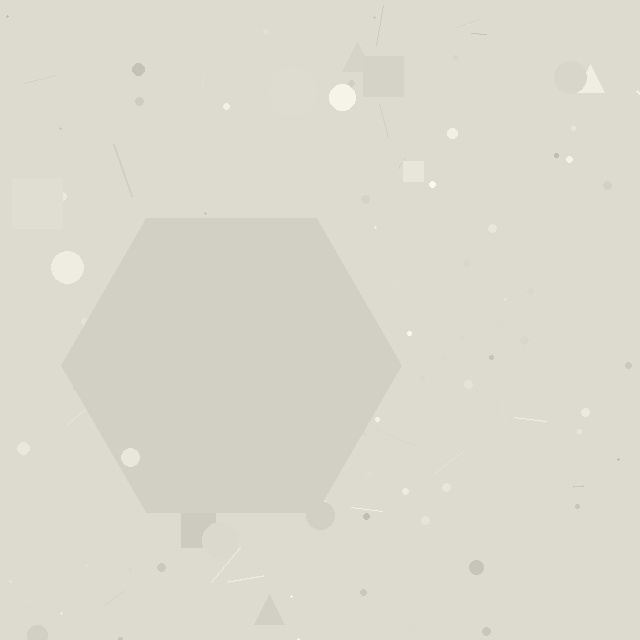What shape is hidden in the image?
A hexagon is hidden in the image.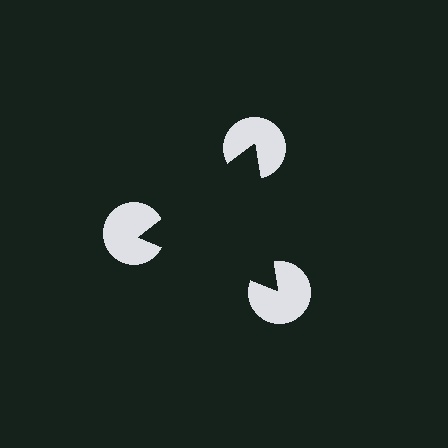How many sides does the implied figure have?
3 sides.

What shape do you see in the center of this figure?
An illusory triangle — its edges are inferred from the aligned wedge cuts in the pac-man discs, not physically drawn.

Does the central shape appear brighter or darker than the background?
It typically appears slightly darker than the background, even though no actual brightness change is drawn.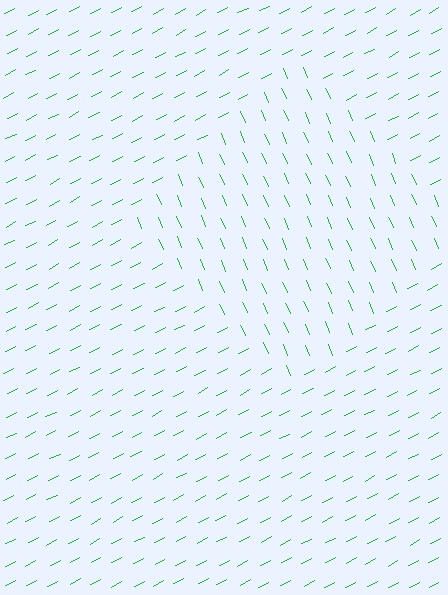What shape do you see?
I see a diamond.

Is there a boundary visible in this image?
Yes, there is a texture boundary formed by a change in line orientation.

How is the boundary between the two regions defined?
The boundary is defined purely by a change in line orientation (approximately 86 degrees difference). All lines are the same color and thickness.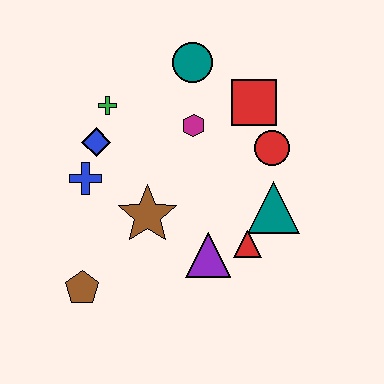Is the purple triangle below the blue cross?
Yes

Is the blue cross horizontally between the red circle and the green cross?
No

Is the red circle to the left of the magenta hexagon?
No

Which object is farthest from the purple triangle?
The teal circle is farthest from the purple triangle.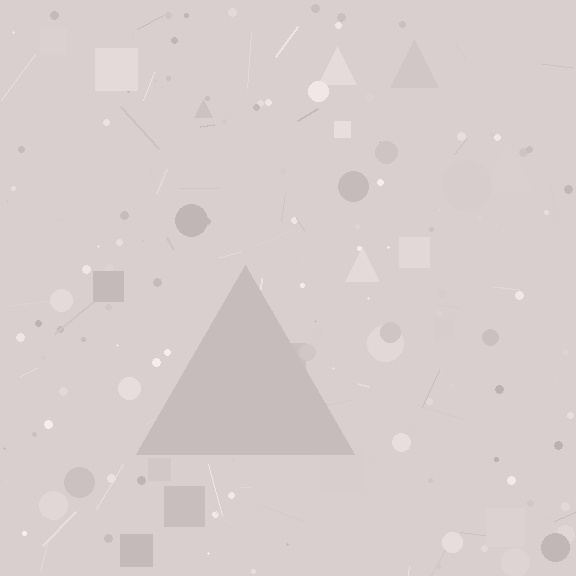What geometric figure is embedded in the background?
A triangle is embedded in the background.